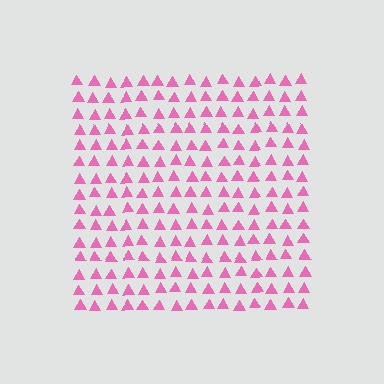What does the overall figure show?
The overall figure shows a square.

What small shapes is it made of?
It is made of small triangles.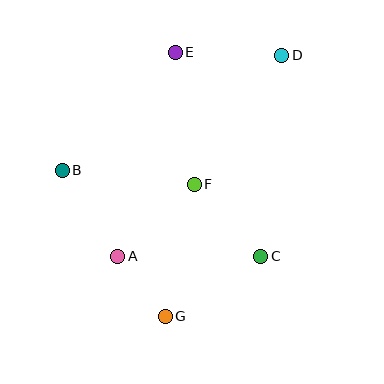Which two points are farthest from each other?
Points D and G are farthest from each other.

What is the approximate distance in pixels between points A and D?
The distance between A and D is approximately 260 pixels.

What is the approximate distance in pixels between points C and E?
The distance between C and E is approximately 221 pixels.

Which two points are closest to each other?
Points A and G are closest to each other.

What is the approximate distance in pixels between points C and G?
The distance between C and G is approximately 113 pixels.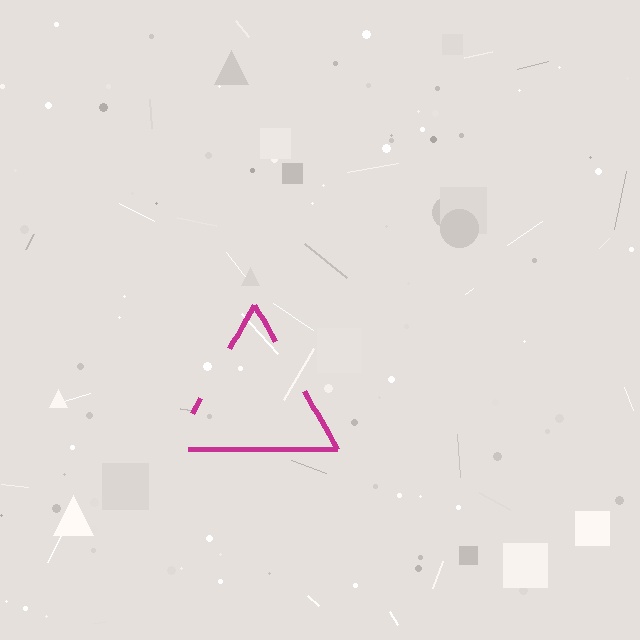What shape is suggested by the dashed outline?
The dashed outline suggests a triangle.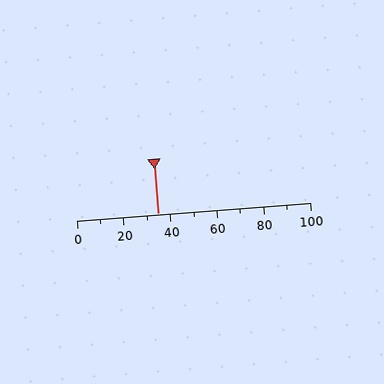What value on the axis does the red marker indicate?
The marker indicates approximately 35.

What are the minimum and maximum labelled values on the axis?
The axis runs from 0 to 100.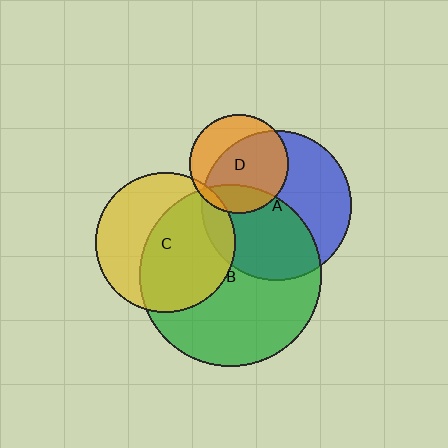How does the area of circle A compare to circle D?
Approximately 2.3 times.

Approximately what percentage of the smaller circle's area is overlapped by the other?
Approximately 20%.